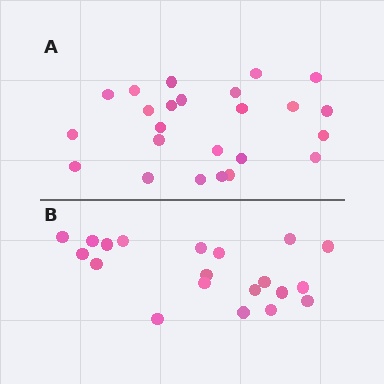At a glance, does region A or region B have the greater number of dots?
Region A (the top region) has more dots.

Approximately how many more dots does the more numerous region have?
Region A has about 4 more dots than region B.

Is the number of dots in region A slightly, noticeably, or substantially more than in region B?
Region A has only slightly more — the two regions are fairly close. The ratio is roughly 1.2 to 1.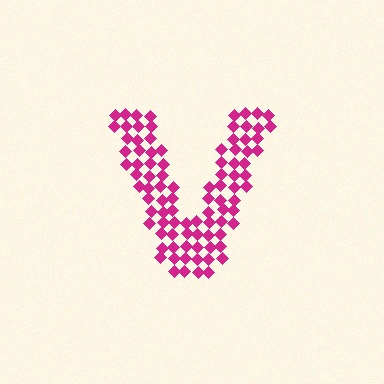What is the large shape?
The large shape is the letter V.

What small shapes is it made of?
It is made of small diamonds.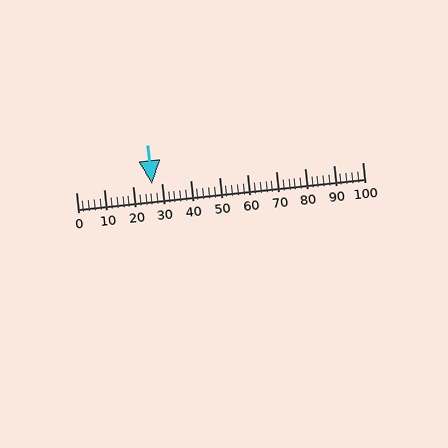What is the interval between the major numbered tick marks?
The major tick marks are spaced 10 units apart.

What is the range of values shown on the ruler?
The ruler shows values from 0 to 100.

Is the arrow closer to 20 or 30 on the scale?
The arrow is closer to 30.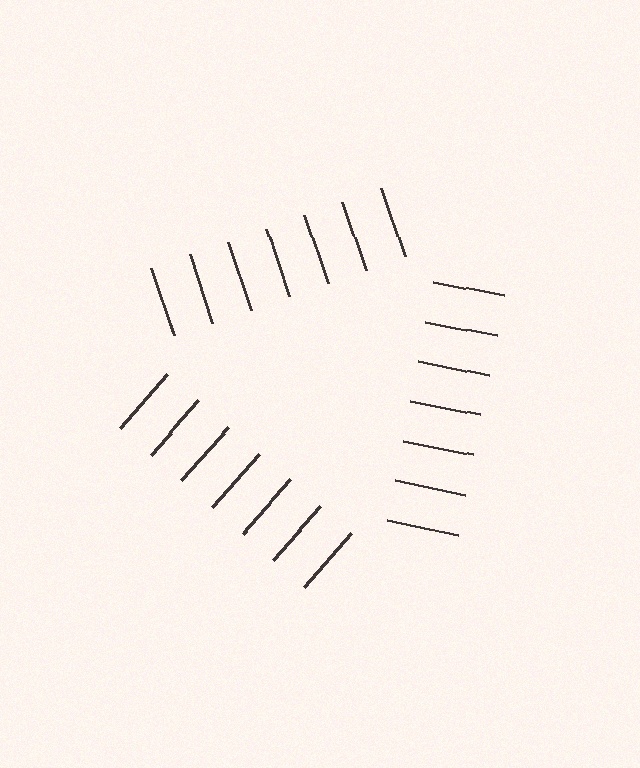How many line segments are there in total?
21 — 7 along each of the 3 edges.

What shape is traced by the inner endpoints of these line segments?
An illusory triangle — the line segments terminate on its edges but no continuous stroke is drawn.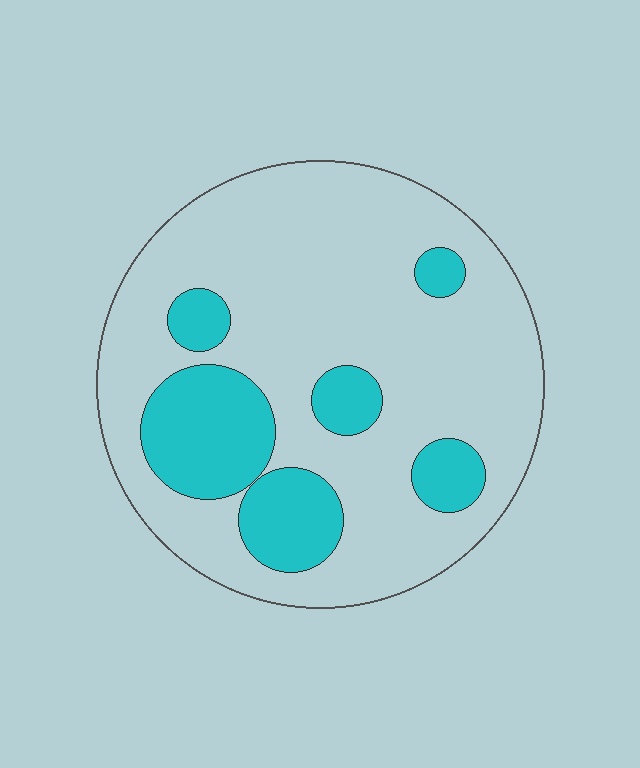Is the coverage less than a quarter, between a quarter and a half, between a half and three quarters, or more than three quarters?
Less than a quarter.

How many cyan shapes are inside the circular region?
6.